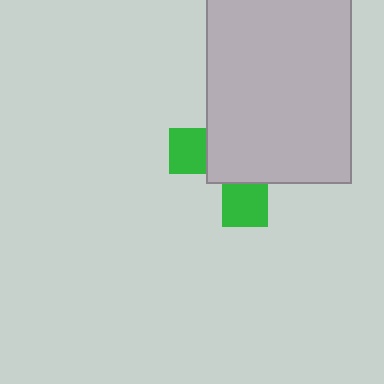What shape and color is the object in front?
The object in front is a light gray rectangle.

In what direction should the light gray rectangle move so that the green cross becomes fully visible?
The light gray rectangle should move toward the upper-right. That is the shortest direction to clear the overlap and leave the green cross fully visible.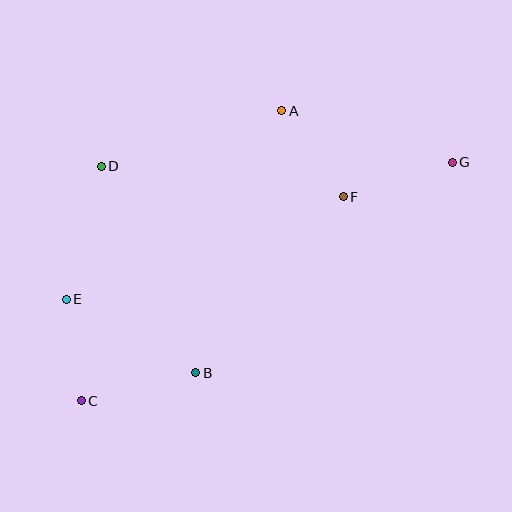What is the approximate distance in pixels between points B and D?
The distance between B and D is approximately 227 pixels.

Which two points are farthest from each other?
Points C and G are farthest from each other.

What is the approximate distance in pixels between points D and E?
The distance between D and E is approximately 138 pixels.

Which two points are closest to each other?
Points C and E are closest to each other.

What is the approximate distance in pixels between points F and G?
The distance between F and G is approximately 115 pixels.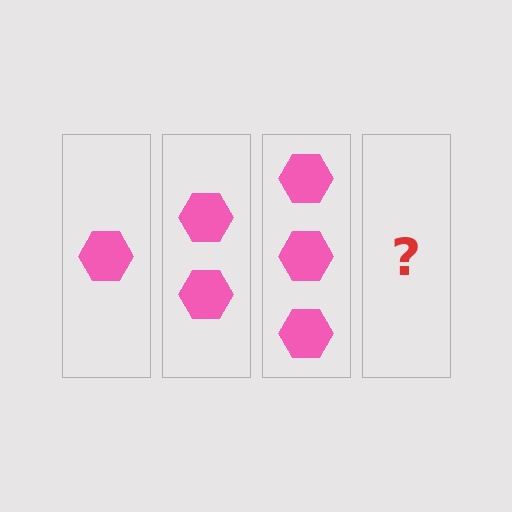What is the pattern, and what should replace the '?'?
The pattern is that each step adds one more hexagon. The '?' should be 4 hexagons.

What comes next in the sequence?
The next element should be 4 hexagons.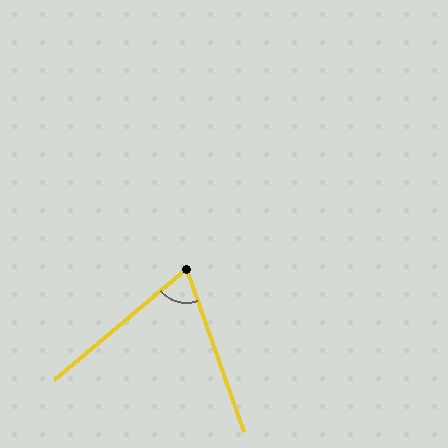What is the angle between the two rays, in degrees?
Approximately 69 degrees.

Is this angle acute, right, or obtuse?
It is acute.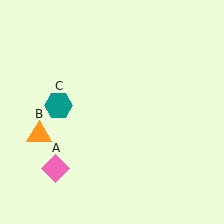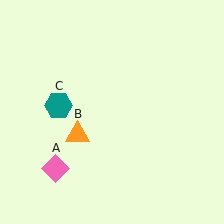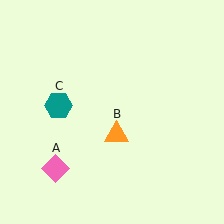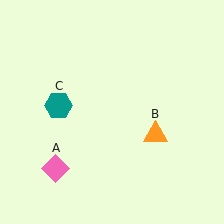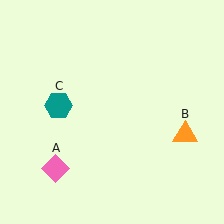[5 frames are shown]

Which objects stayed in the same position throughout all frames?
Pink diamond (object A) and teal hexagon (object C) remained stationary.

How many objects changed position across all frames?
1 object changed position: orange triangle (object B).